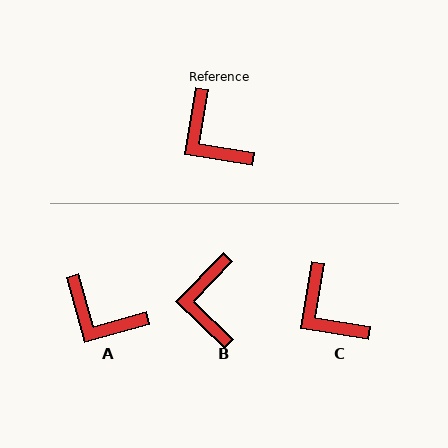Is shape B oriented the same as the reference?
No, it is off by about 35 degrees.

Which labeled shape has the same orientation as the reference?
C.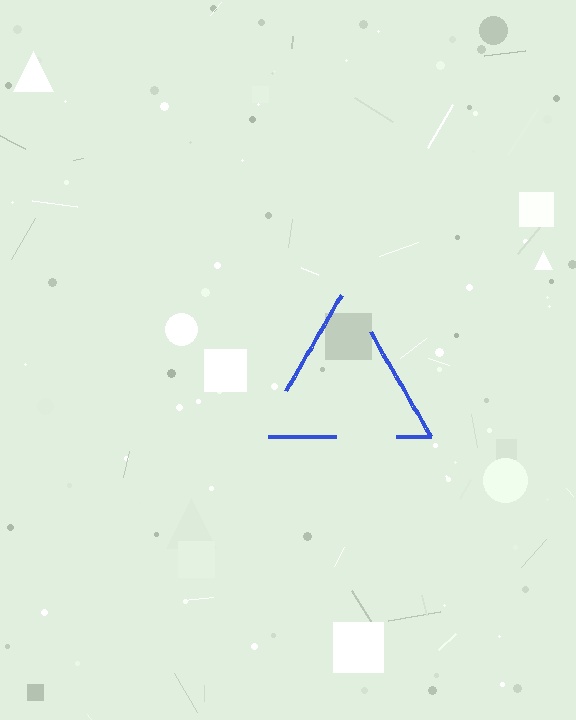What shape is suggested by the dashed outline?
The dashed outline suggests a triangle.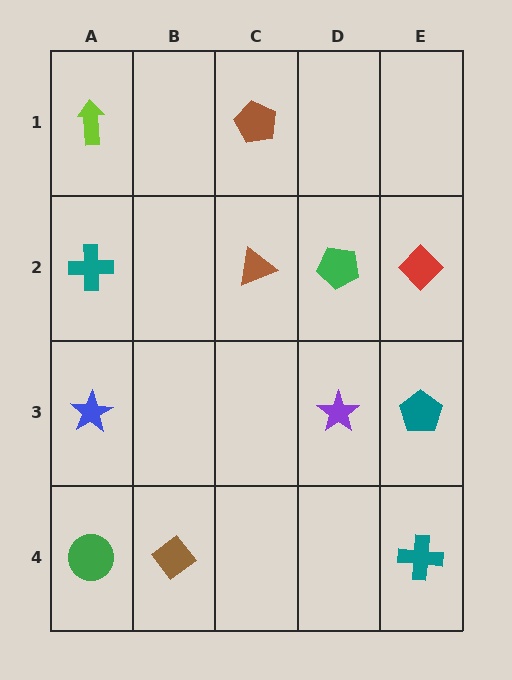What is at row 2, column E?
A red diamond.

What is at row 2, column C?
A brown triangle.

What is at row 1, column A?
A lime arrow.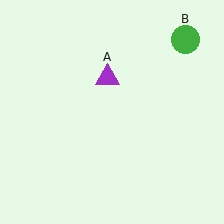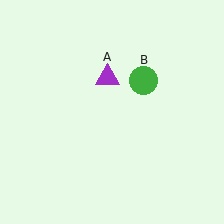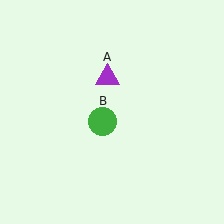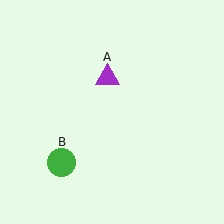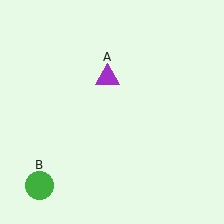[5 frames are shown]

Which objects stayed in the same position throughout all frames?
Purple triangle (object A) remained stationary.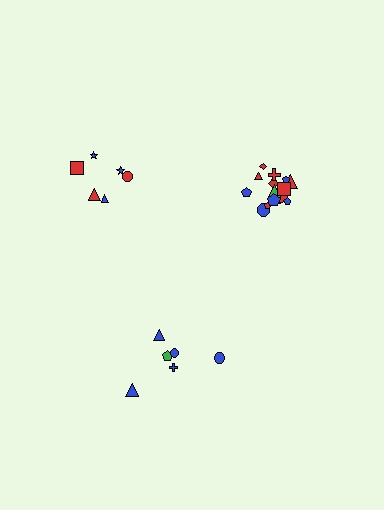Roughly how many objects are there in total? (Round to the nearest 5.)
Roughly 25 objects in total.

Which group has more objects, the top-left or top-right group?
The top-right group.